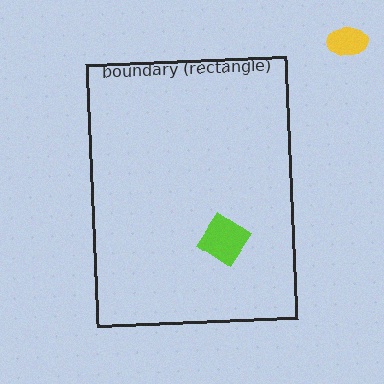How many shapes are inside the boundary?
1 inside, 1 outside.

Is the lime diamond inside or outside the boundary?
Inside.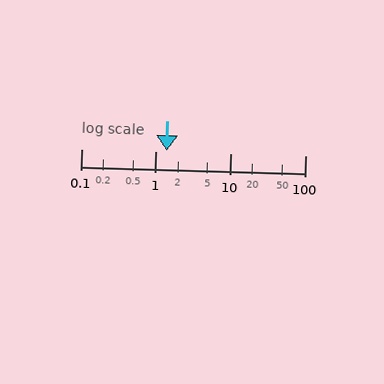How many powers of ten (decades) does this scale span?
The scale spans 3 decades, from 0.1 to 100.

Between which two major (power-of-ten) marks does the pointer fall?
The pointer is between 1 and 10.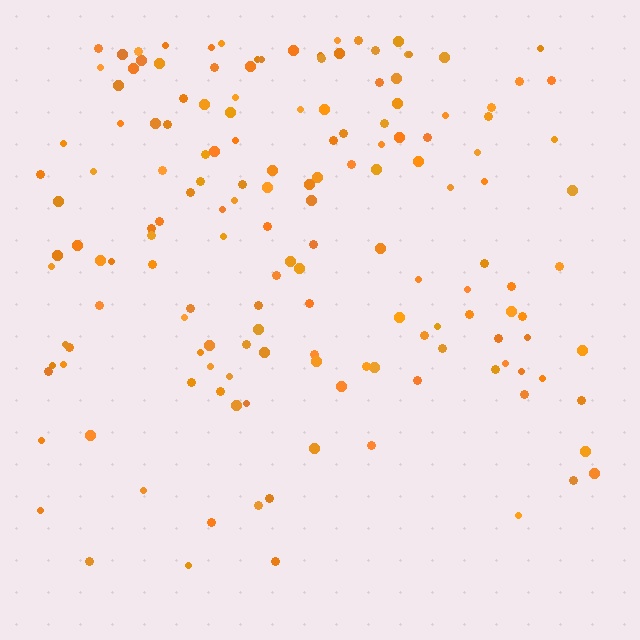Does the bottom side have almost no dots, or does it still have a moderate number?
Still a moderate number, just noticeably fewer than the top.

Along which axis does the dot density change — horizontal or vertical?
Vertical.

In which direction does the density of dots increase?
From bottom to top, with the top side densest.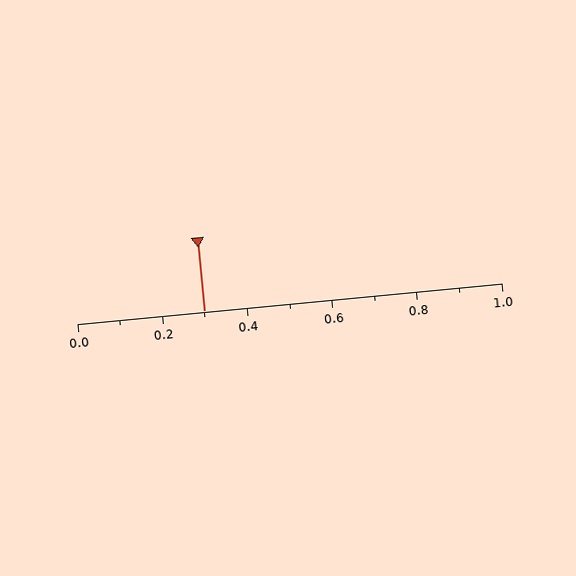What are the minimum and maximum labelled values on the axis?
The axis runs from 0.0 to 1.0.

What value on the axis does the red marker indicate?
The marker indicates approximately 0.3.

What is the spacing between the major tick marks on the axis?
The major ticks are spaced 0.2 apart.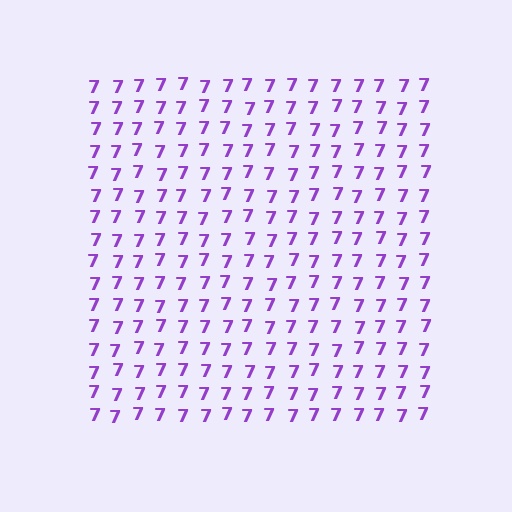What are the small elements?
The small elements are digit 7's.